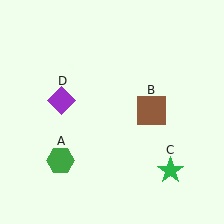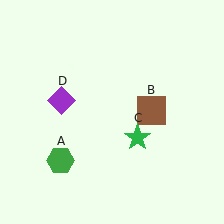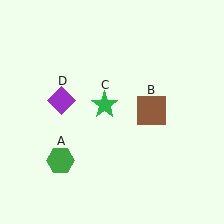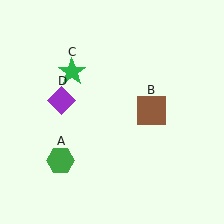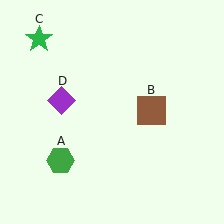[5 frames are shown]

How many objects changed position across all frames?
1 object changed position: green star (object C).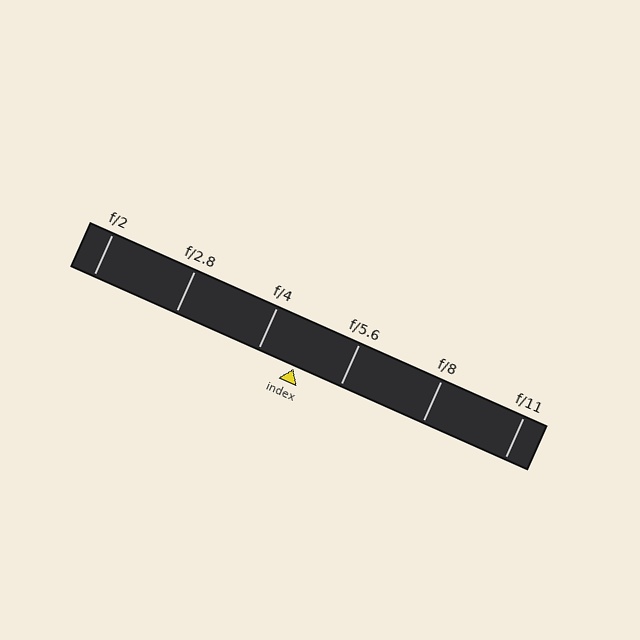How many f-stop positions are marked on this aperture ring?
There are 6 f-stop positions marked.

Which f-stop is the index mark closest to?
The index mark is closest to f/4.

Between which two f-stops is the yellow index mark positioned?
The index mark is between f/4 and f/5.6.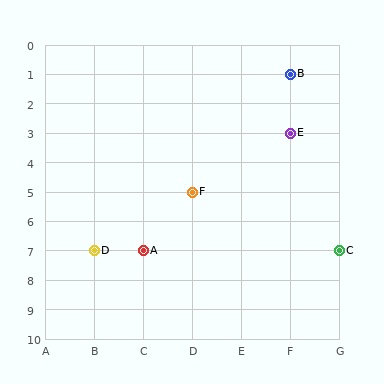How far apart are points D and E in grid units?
Points D and E are 4 columns and 4 rows apart (about 5.7 grid units diagonally).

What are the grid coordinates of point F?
Point F is at grid coordinates (D, 5).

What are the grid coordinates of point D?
Point D is at grid coordinates (B, 7).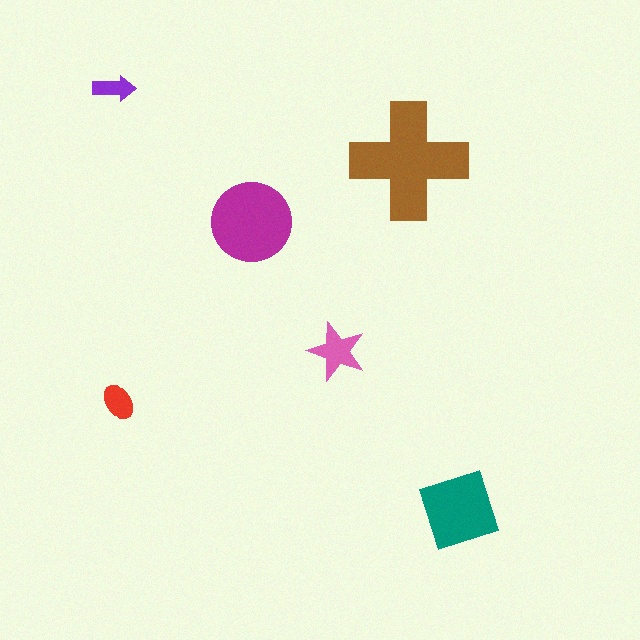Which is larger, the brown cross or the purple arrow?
The brown cross.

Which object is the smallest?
The purple arrow.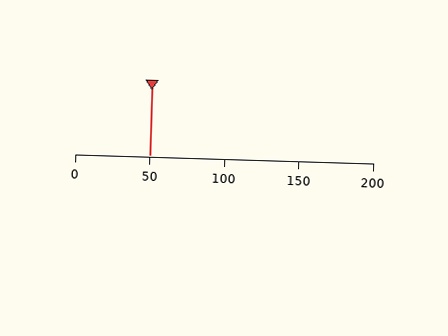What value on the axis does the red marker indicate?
The marker indicates approximately 50.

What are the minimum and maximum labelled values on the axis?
The axis runs from 0 to 200.